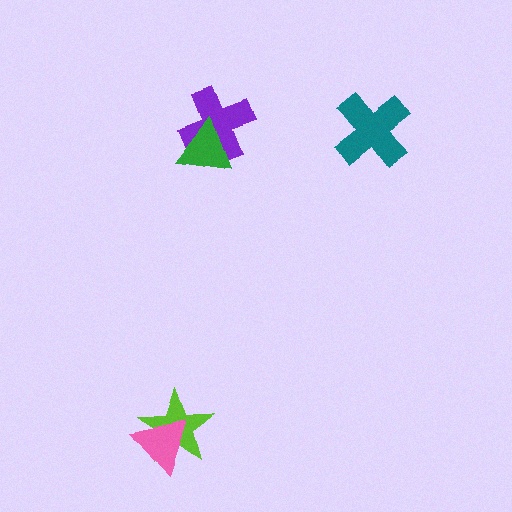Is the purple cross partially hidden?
Yes, it is partially covered by another shape.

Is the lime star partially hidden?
Yes, it is partially covered by another shape.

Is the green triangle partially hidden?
No, no other shape covers it.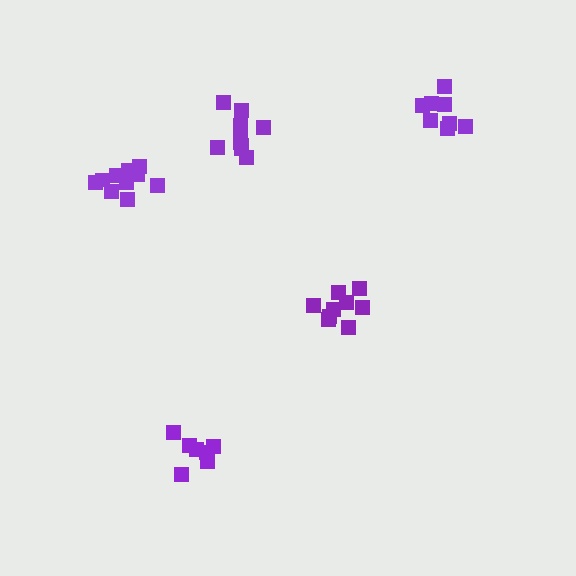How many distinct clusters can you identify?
There are 5 distinct clusters.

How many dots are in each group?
Group 1: 9 dots, Group 2: 7 dots, Group 3: 10 dots, Group 4: 8 dots, Group 5: 10 dots (44 total).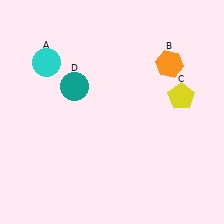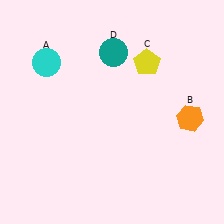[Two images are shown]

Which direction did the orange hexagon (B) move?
The orange hexagon (B) moved down.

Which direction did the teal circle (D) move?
The teal circle (D) moved right.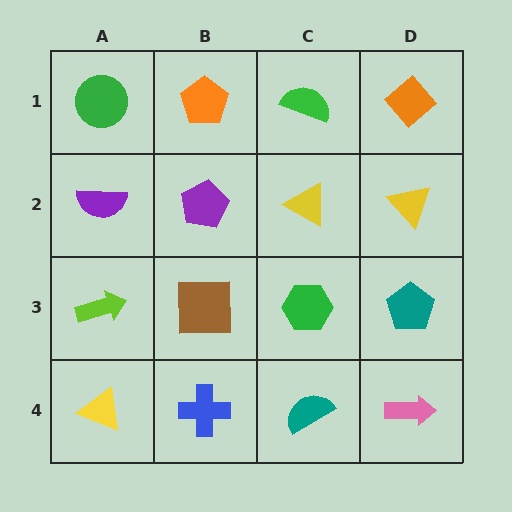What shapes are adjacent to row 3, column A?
A purple semicircle (row 2, column A), a yellow triangle (row 4, column A), a brown square (row 3, column B).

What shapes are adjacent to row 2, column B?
An orange pentagon (row 1, column B), a brown square (row 3, column B), a purple semicircle (row 2, column A), a yellow triangle (row 2, column C).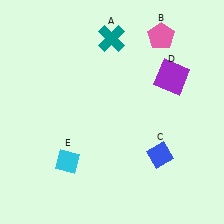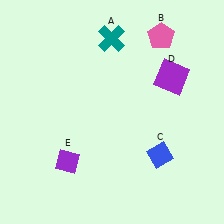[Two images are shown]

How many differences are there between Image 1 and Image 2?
There is 1 difference between the two images.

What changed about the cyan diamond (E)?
In Image 1, E is cyan. In Image 2, it changed to purple.